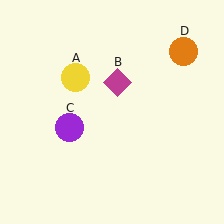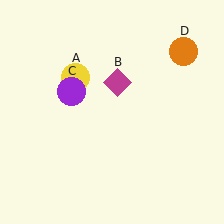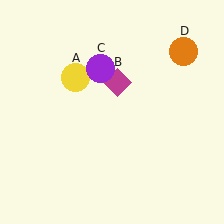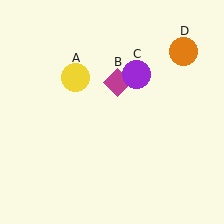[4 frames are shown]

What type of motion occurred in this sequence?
The purple circle (object C) rotated clockwise around the center of the scene.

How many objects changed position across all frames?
1 object changed position: purple circle (object C).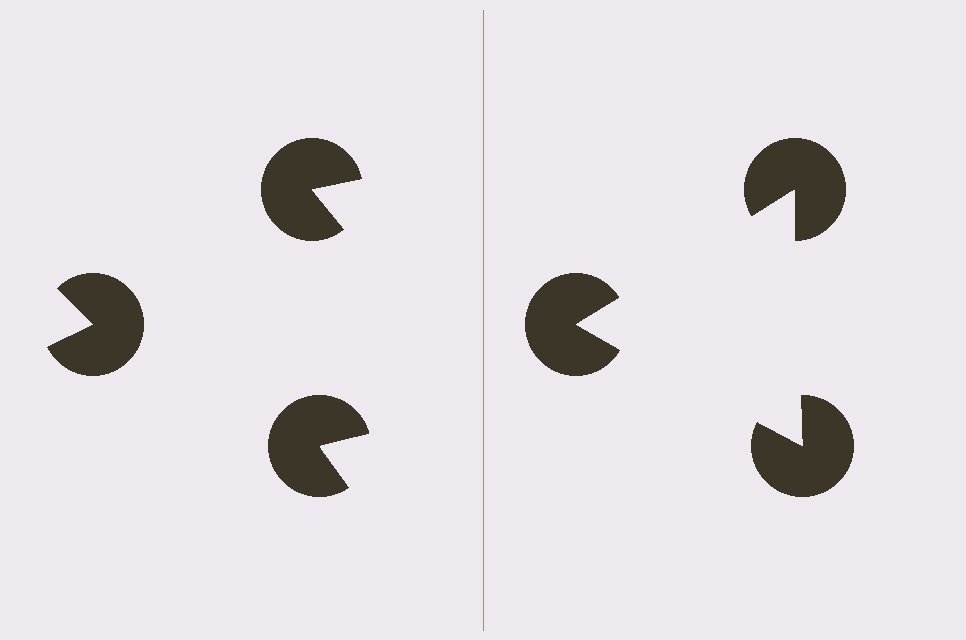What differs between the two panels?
The pac-man discs are positioned identically on both sides; only the wedge orientations differ. On the right they align to a triangle; on the left they are misaligned.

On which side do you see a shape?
An illusory triangle appears on the right side. On the left side the wedge cuts are rotated, so no coherent shape forms.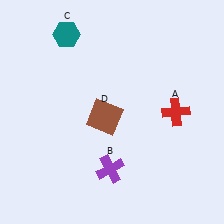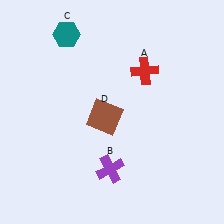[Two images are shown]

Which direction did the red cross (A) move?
The red cross (A) moved up.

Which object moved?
The red cross (A) moved up.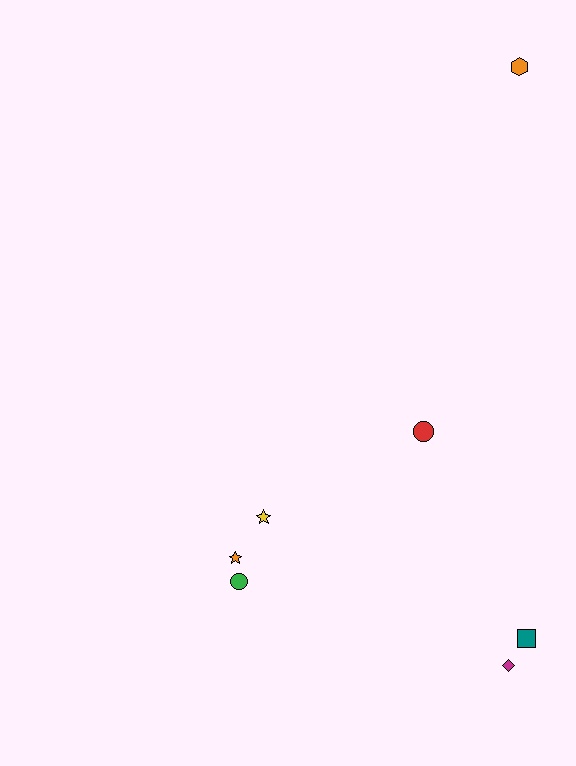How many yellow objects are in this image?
There is 1 yellow object.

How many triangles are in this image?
There are no triangles.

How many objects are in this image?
There are 7 objects.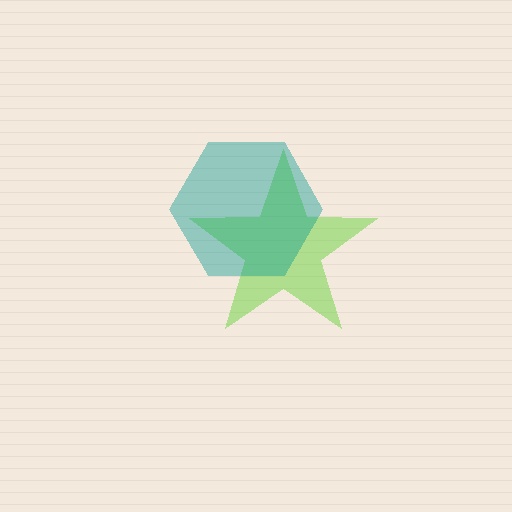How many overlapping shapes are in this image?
There are 2 overlapping shapes in the image.